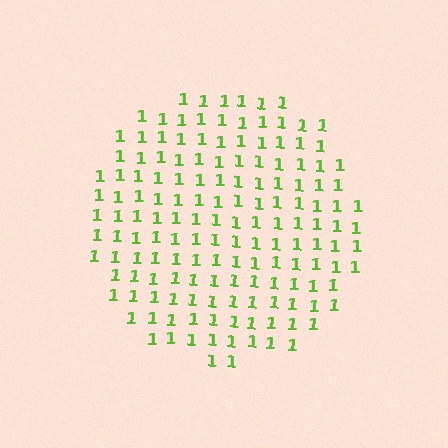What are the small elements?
The small elements are digit 1's.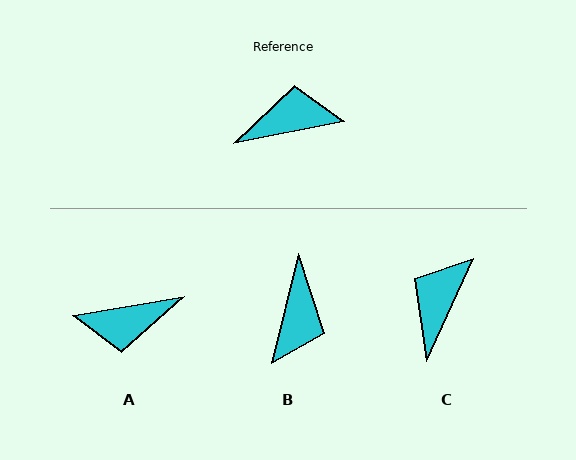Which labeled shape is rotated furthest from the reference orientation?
A, about 179 degrees away.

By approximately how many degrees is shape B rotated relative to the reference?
Approximately 115 degrees clockwise.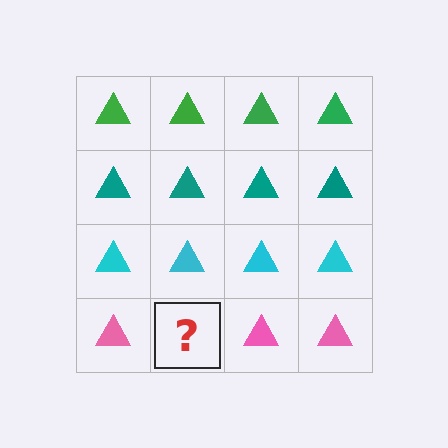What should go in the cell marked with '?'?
The missing cell should contain a pink triangle.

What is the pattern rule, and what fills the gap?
The rule is that each row has a consistent color. The gap should be filled with a pink triangle.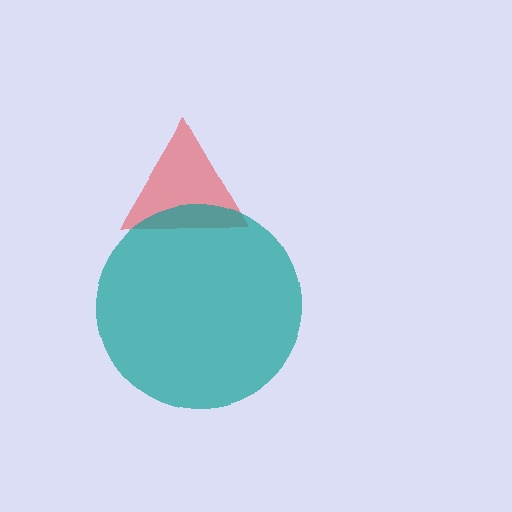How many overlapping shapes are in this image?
There are 2 overlapping shapes in the image.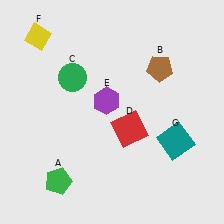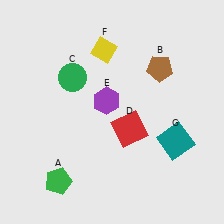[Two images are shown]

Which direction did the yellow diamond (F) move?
The yellow diamond (F) moved right.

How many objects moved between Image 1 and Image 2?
1 object moved between the two images.